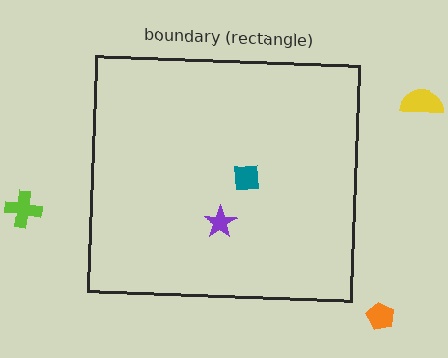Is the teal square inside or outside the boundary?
Inside.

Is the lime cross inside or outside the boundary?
Outside.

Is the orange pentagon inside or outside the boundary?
Outside.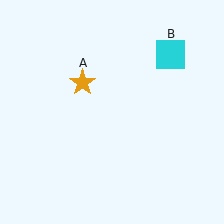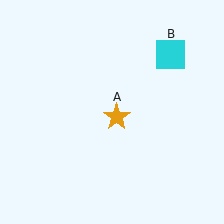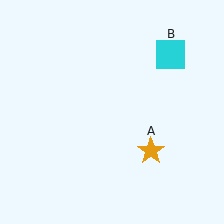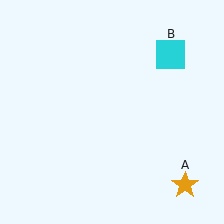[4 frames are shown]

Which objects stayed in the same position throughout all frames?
Cyan square (object B) remained stationary.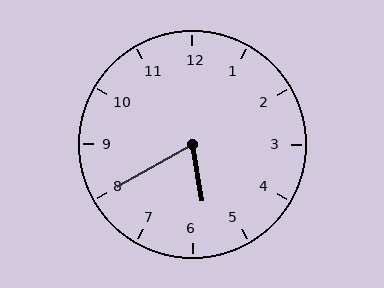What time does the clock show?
5:40.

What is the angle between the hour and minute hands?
Approximately 70 degrees.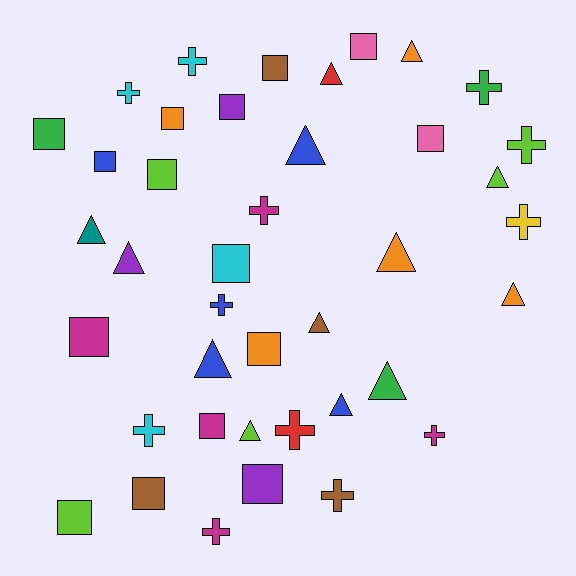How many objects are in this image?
There are 40 objects.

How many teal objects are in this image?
There is 1 teal object.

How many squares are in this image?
There are 15 squares.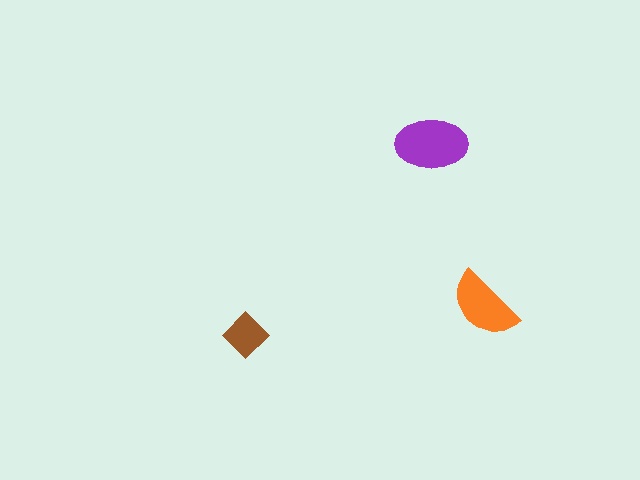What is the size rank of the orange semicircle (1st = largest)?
2nd.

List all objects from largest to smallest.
The purple ellipse, the orange semicircle, the brown diamond.